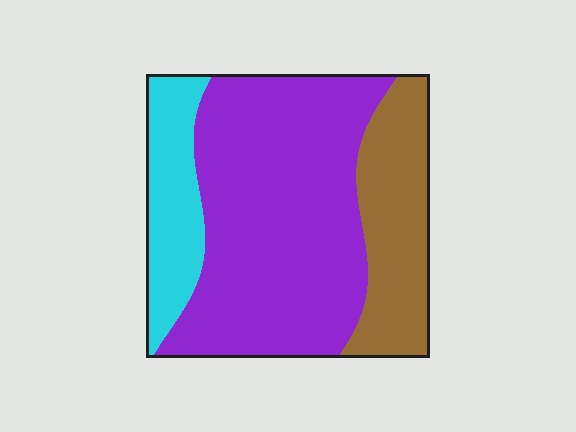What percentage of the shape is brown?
Brown covers around 25% of the shape.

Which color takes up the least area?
Cyan, at roughly 15%.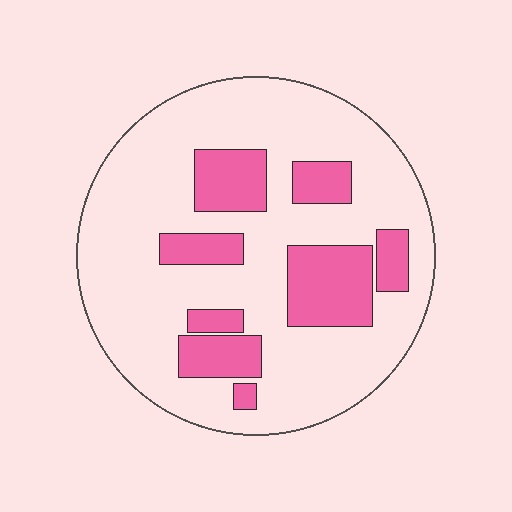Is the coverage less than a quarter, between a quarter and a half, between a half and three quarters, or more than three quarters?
Less than a quarter.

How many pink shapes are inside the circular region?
8.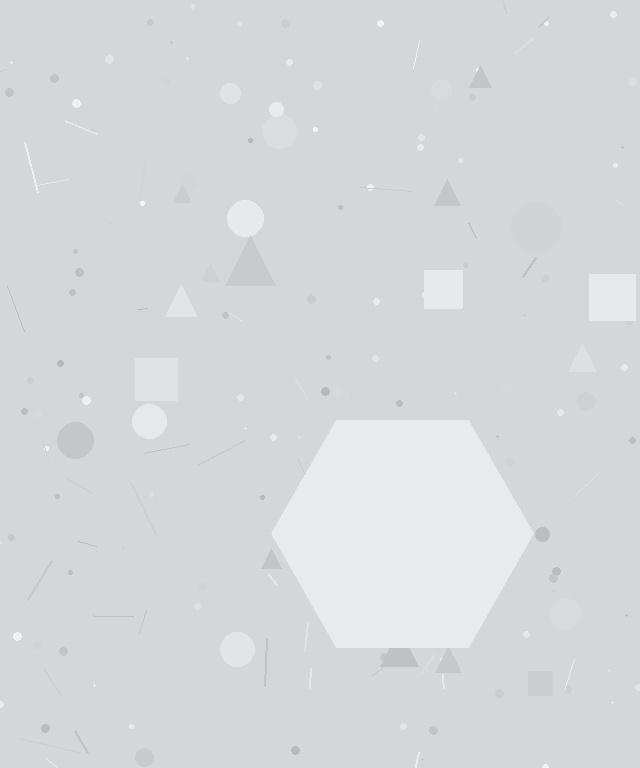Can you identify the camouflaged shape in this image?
The camouflaged shape is a hexagon.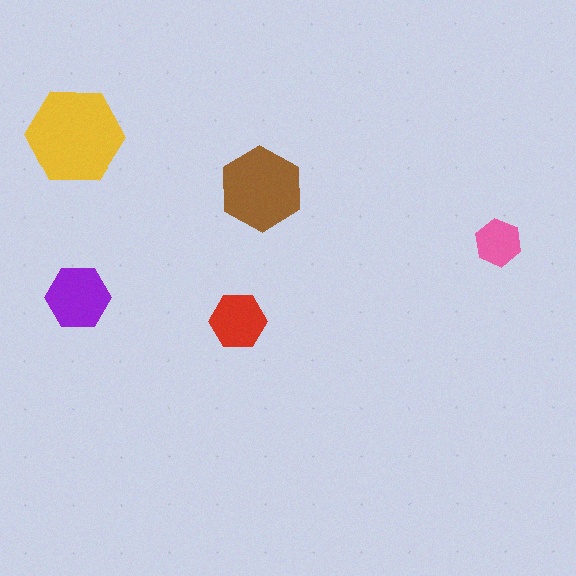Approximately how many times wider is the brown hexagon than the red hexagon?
About 1.5 times wider.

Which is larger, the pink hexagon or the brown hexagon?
The brown one.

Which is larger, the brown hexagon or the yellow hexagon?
The yellow one.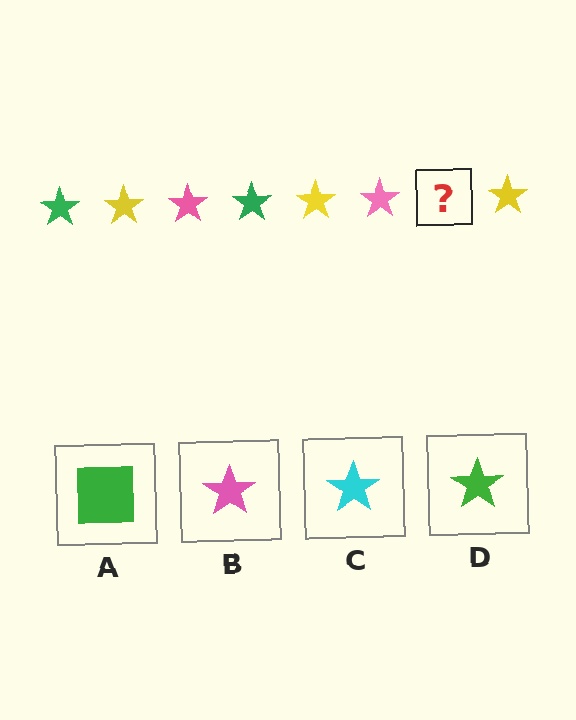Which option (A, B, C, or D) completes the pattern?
D.